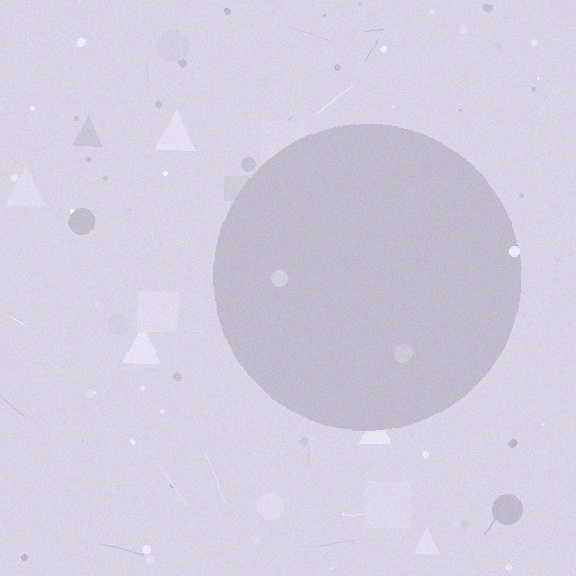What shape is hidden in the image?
A circle is hidden in the image.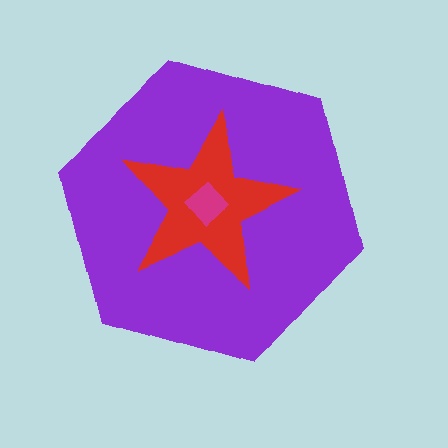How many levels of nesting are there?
3.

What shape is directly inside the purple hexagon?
The red star.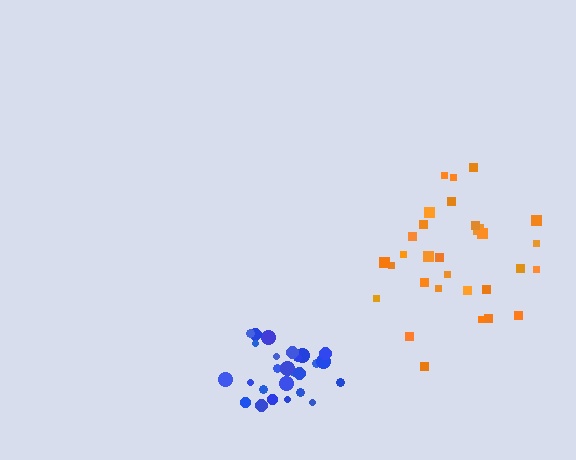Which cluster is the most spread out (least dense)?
Orange.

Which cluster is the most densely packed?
Blue.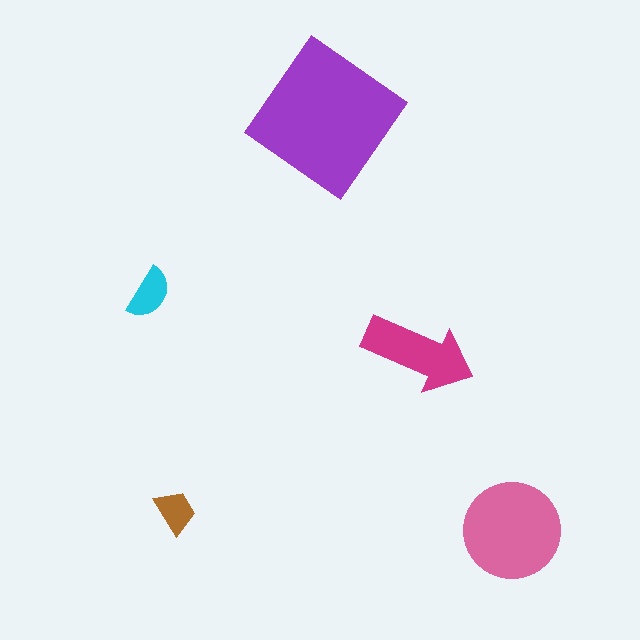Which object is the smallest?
The brown trapezoid.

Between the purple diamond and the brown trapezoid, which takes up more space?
The purple diamond.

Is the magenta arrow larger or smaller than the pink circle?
Smaller.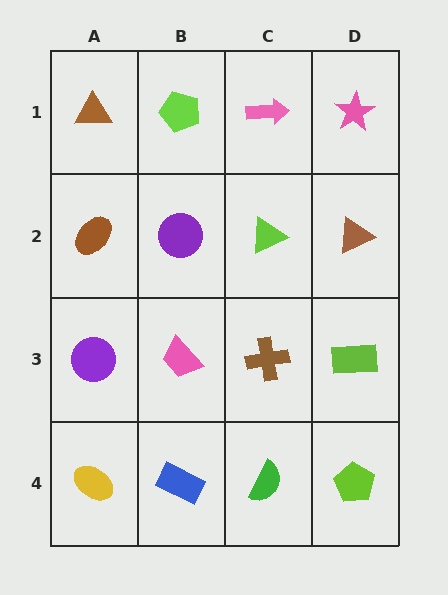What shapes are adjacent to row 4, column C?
A brown cross (row 3, column C), a blue rectangle (row 4, column B), a lime pentagon (row 4, column D).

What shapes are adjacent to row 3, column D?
A brown triangle (row 2, column D), a lime pentagon (row 4, column D), a brown cross (row 3, column C).